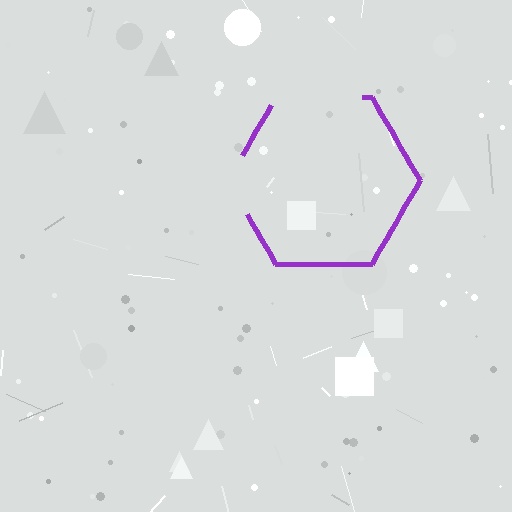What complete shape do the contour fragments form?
The contour fragments form a hexagon.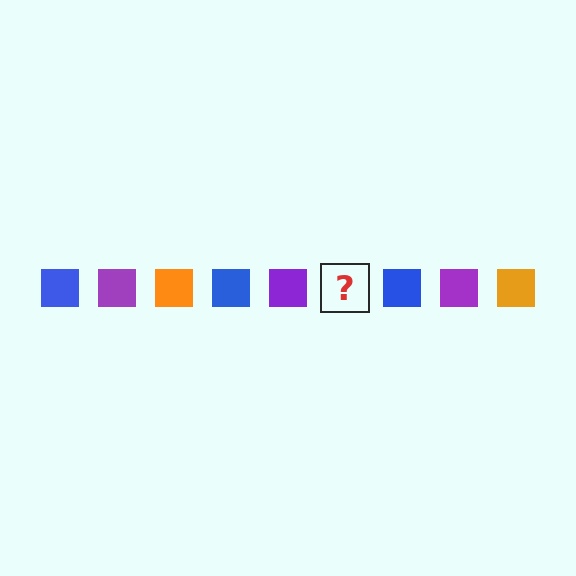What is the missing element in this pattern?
The missing element is an orange square.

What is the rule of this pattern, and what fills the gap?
The rule is that the pattern cycles through blue, purple, orange squares. The gap should be filled with an orange square.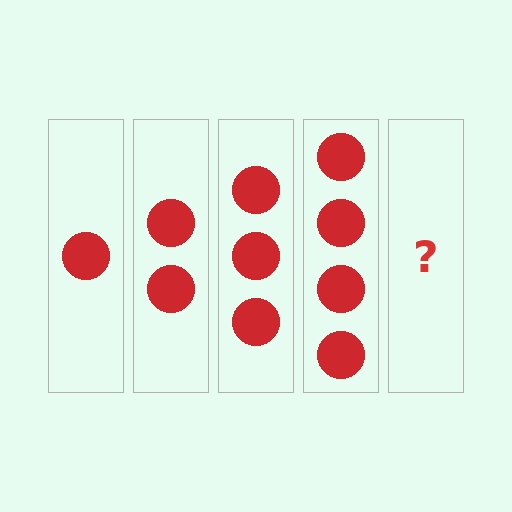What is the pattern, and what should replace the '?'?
The pattern is that each step adds one more circle. The '?' should be 5 circles.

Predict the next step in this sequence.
The next step is 5 circles.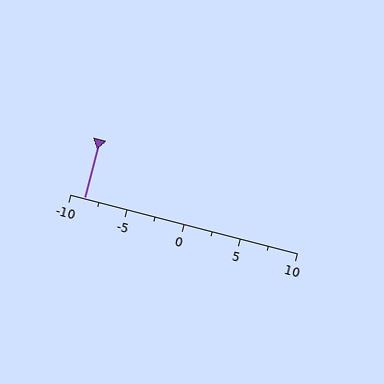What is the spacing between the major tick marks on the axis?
The major ticks are spaced 5 apart.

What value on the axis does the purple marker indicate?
The marker indicates approximately -8.8.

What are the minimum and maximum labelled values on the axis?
The axis runs from -10 to 10.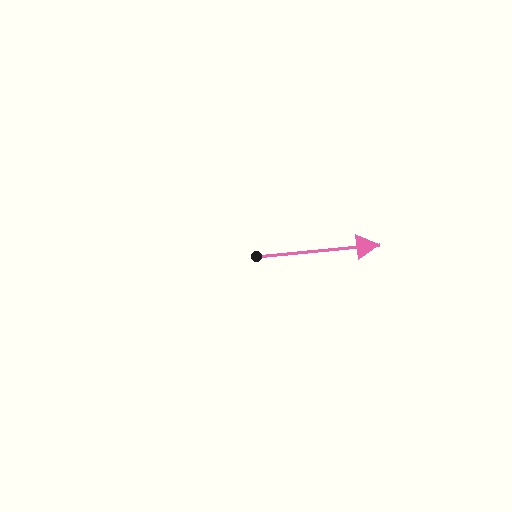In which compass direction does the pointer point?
East.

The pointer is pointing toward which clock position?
Roughly 3 o'clock.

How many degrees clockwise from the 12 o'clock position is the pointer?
Approximately 85 degrees.